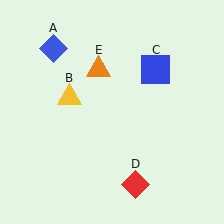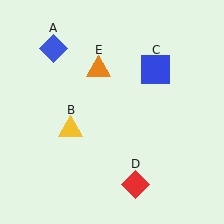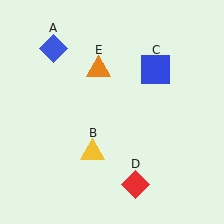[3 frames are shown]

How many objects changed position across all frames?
1 object changed position: yellow triangle (object B).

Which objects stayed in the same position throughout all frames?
Blue diamond (object A) and blue square (object C) and red diamond (object D) and orange triangle (object E) remained stationary.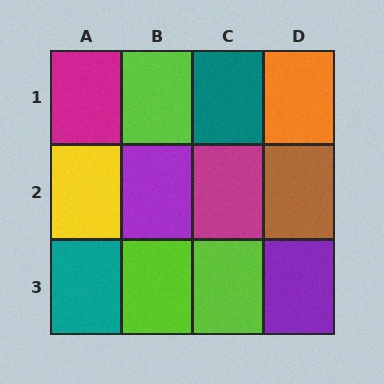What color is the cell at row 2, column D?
Brown.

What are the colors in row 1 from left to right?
Magenta, lime, teal, orange.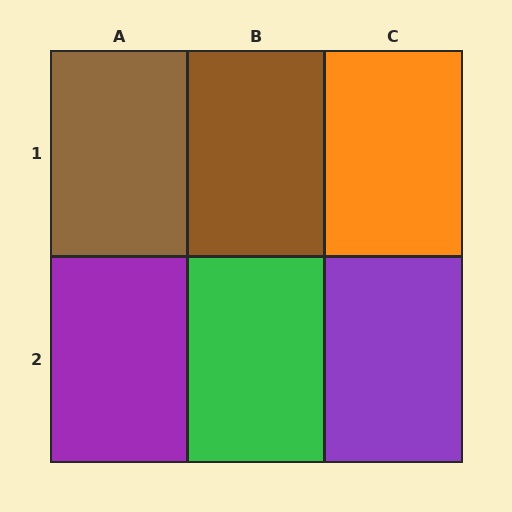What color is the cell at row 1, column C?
Orange.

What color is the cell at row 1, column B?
Brown.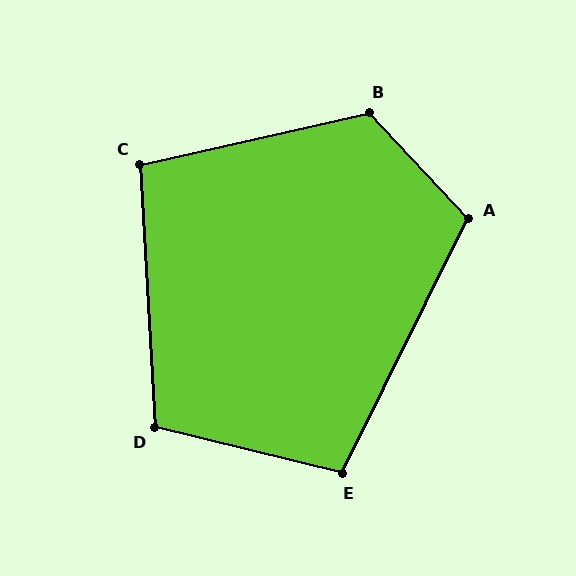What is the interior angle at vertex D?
Approximately 107 degrees (obtuse).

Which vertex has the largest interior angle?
B, at approximately 120 degrees.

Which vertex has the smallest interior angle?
C, at approximately 99 degrees.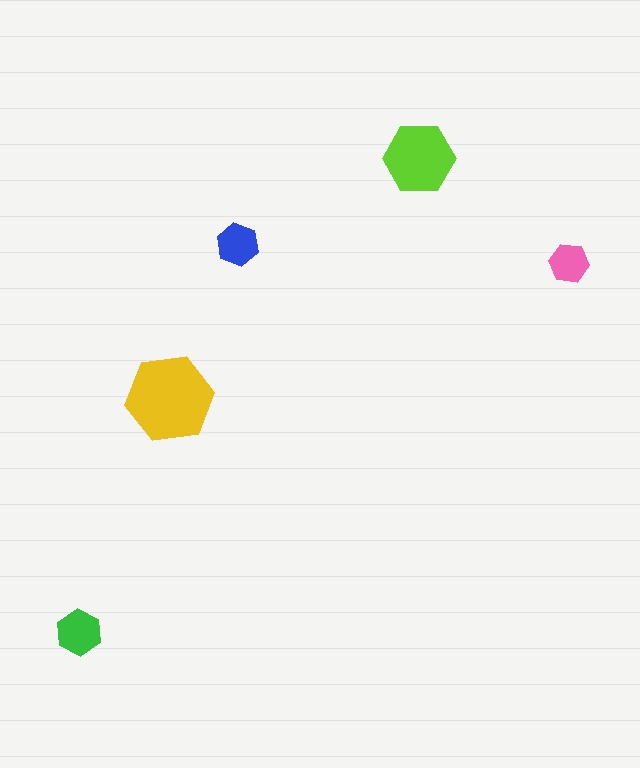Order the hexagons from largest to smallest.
the yellow one, the lime one, the green one, the blue one, the pink one.